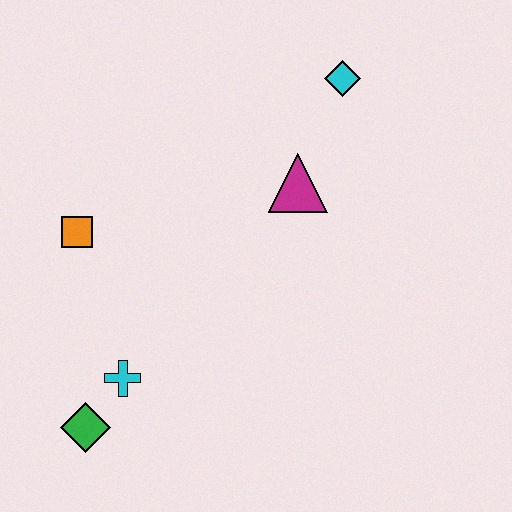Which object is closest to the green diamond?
The cyan cross is closest to the green diamond.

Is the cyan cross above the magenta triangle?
No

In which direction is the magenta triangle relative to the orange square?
The magenta triangle is to the right of the orange square.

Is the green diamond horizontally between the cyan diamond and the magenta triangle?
No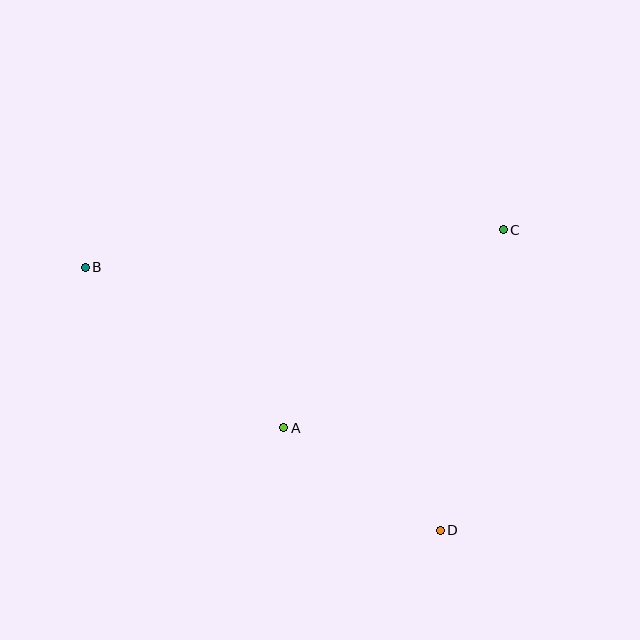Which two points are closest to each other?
Points A and D are closest to each other.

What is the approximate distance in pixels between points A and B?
The distance between A and B is approximately 255 pixels.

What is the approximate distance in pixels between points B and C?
The distance between B and C is approximately 420 pixels.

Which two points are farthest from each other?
Points B and D are farthest from each other.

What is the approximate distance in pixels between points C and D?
The distance between C and D is approximately 307 pixels.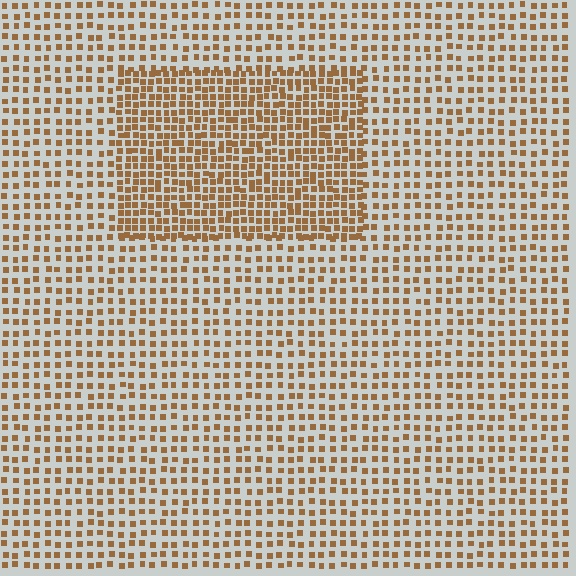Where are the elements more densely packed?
The elements are more densely packed inside the rectangle boundary.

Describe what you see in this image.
The image contains small brown elements arranged at two different densities. A rectangle-shaped region is visible where the elements are more densely packed than the surrounding area.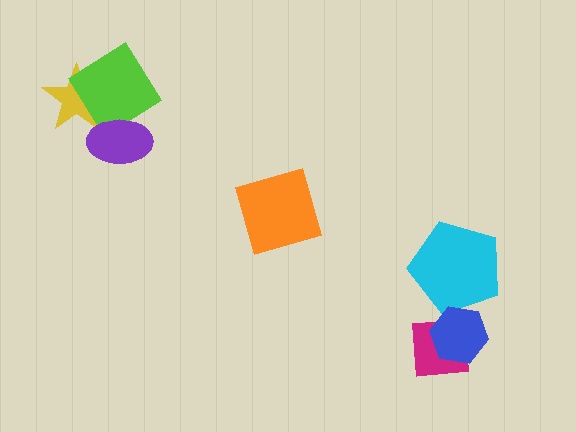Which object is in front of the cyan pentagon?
The blue hexagon is in front of the cyan pentagon.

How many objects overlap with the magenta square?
1 object overlaps with the magenta square.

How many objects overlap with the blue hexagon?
2 objects overlap with the blue hexagon.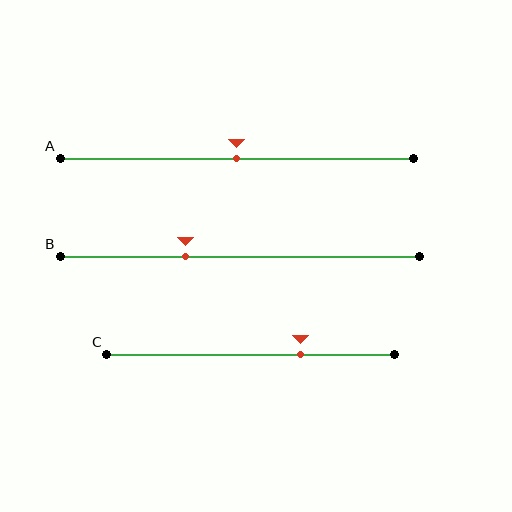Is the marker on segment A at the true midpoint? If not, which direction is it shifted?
Yes, the marker on segment A is at the true midpoint.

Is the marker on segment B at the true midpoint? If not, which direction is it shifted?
No, the marker on segment B is shifted to the left by about 15% of the segment length.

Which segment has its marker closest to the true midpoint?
Segment A has its marker closest to the true midpoint.